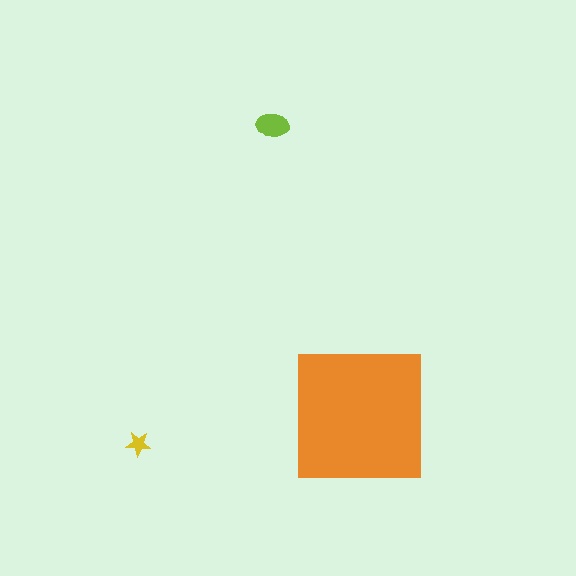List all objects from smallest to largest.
The yellow star, the lime ellipse, the orange square.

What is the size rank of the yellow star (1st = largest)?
3rd.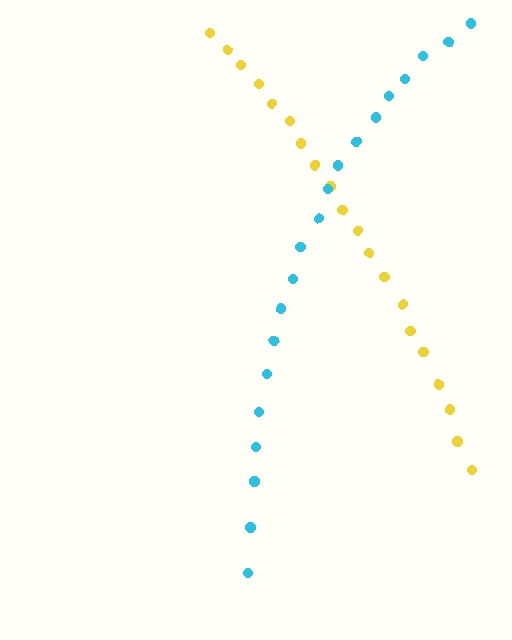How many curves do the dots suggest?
There are 2 distinct paths.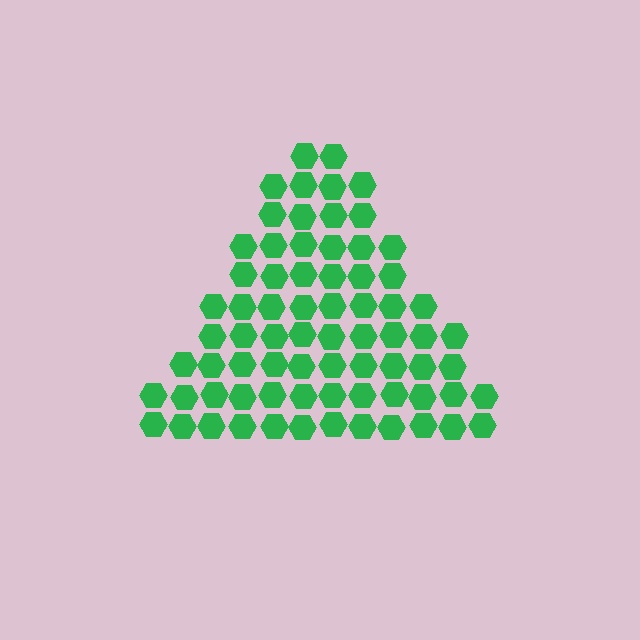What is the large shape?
The large shape is a triangle.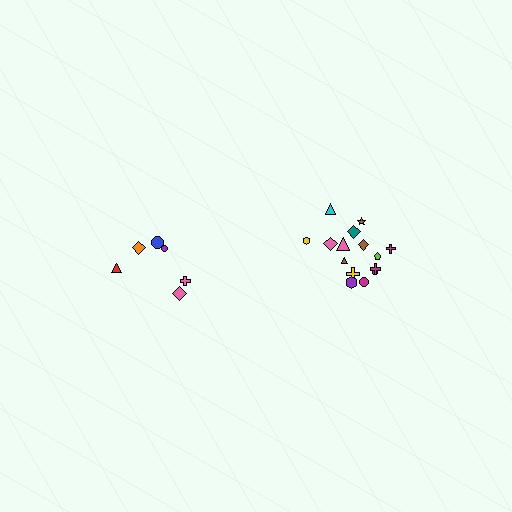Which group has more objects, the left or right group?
The right group.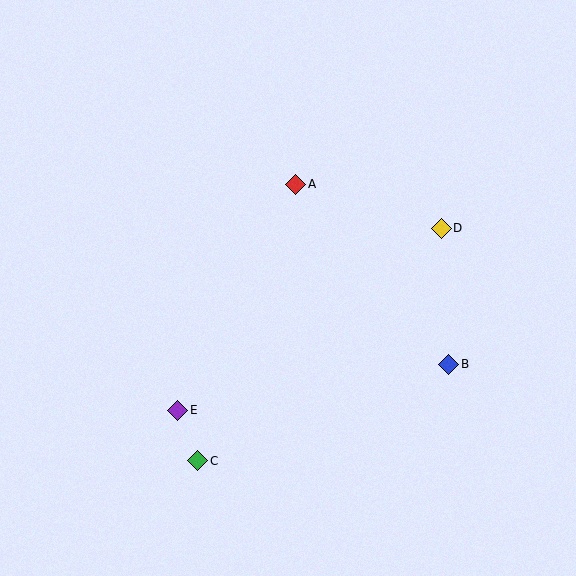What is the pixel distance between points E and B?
The distance between E and B is 275 pixels.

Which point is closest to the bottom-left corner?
Point C is closest to the bottom-left corner.